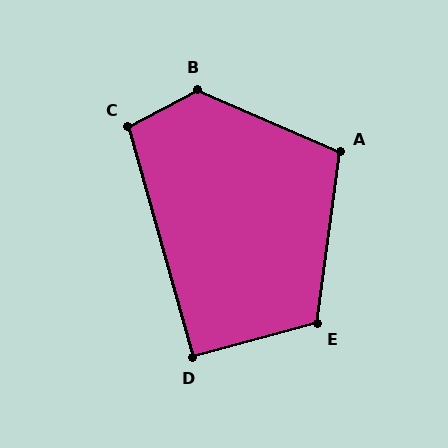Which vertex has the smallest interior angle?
D, at approximately 91 degrees.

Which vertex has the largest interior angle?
B, at approximately 129 degrees.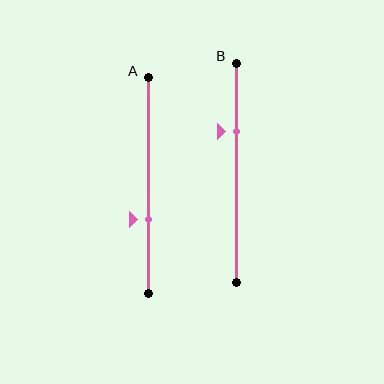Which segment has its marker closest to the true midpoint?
Segment A has its marker closest to the true midpoint.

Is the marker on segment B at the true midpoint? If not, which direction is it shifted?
No, the marker on segment B is shifted upward by about 19% of the segment length.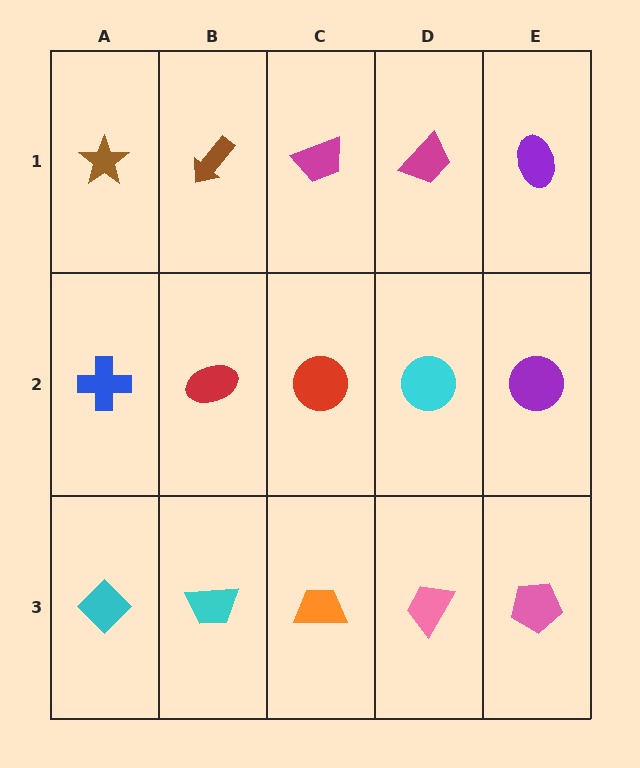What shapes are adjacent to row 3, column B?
A red ellipse (row 2, column B), a cyan diamond (row 3, column A), an orange trapezoid (row 3, column C).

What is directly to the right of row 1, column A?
A brown arrow.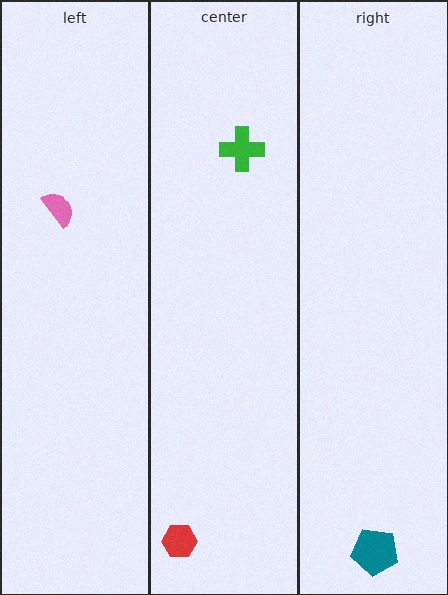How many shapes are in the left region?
1.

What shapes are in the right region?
The teal pentagon.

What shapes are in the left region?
The pink semicircle.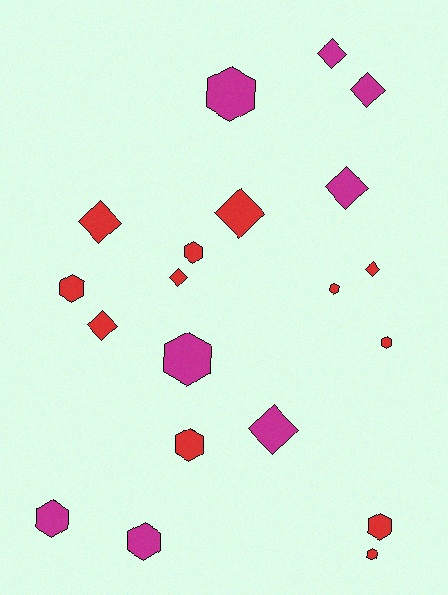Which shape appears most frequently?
Hexagon, with 11 objects.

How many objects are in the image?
There are 20 objects.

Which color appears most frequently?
Red, with 12 objects.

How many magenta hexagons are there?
There are 4 magenta hexagons.